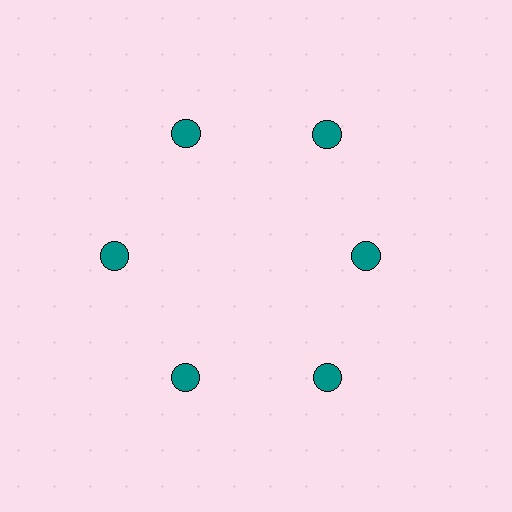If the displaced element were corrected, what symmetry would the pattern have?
It would have 6-fold rotational symmetry — the pattern would map onto itself every 60 degrees.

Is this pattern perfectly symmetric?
No. The 6 teal circles are arranged in a ring, but one element near the 3 o'clock position is pulled inward toward the center, breaking the 6-fold rotational symmetry.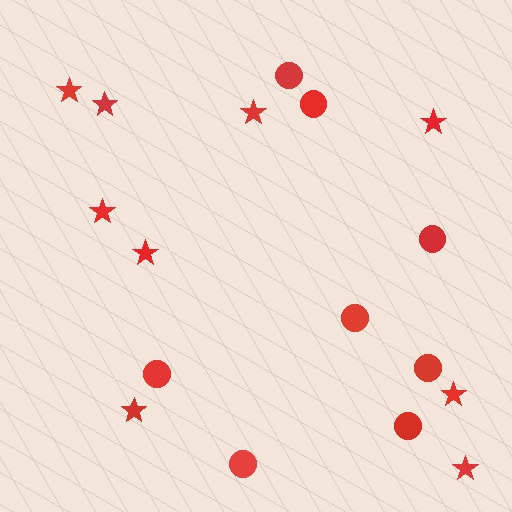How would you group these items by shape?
There are 2 groups: one group of circles (8) and one group of stars (9).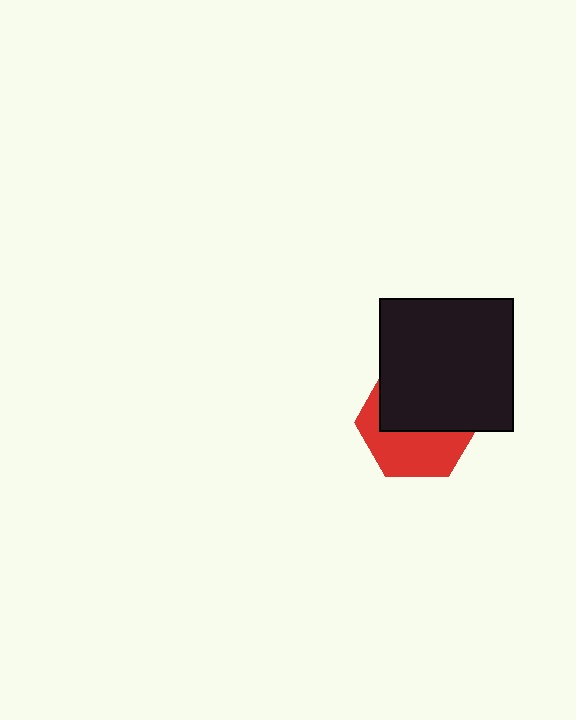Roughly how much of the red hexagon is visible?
About half of it is visible (roughly 47%).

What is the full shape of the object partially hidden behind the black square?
The partially hidden object is a red hexagon.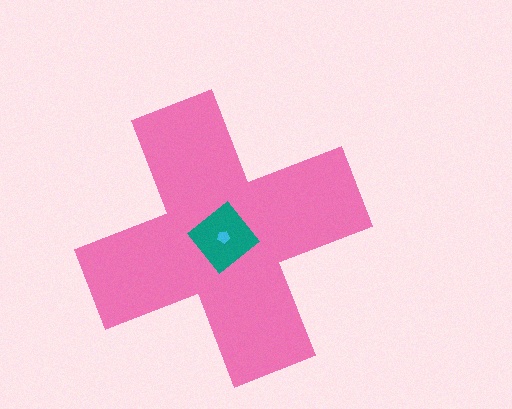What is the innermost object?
The cyan pentagon.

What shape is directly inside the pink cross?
The teal diamond.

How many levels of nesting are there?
3.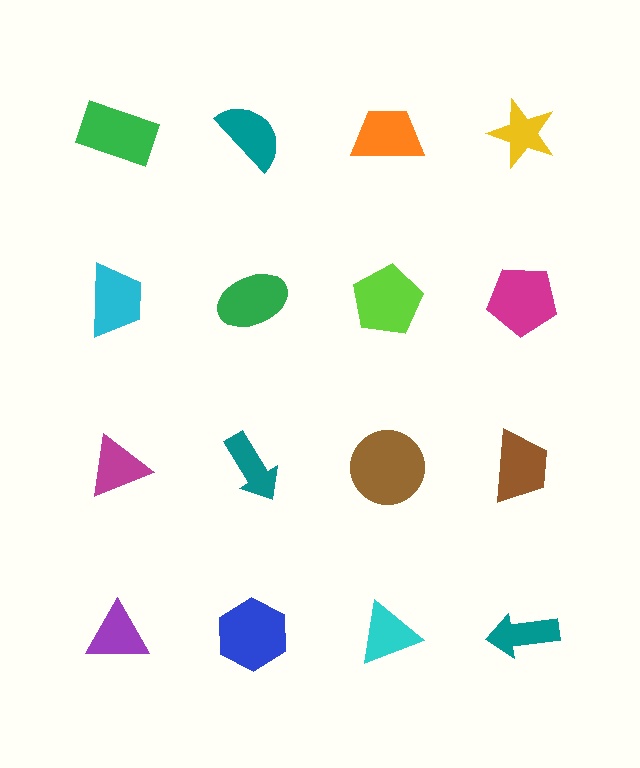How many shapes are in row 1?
4 shapes.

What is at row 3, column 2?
A teal arrow.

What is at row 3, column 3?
A brown circle.